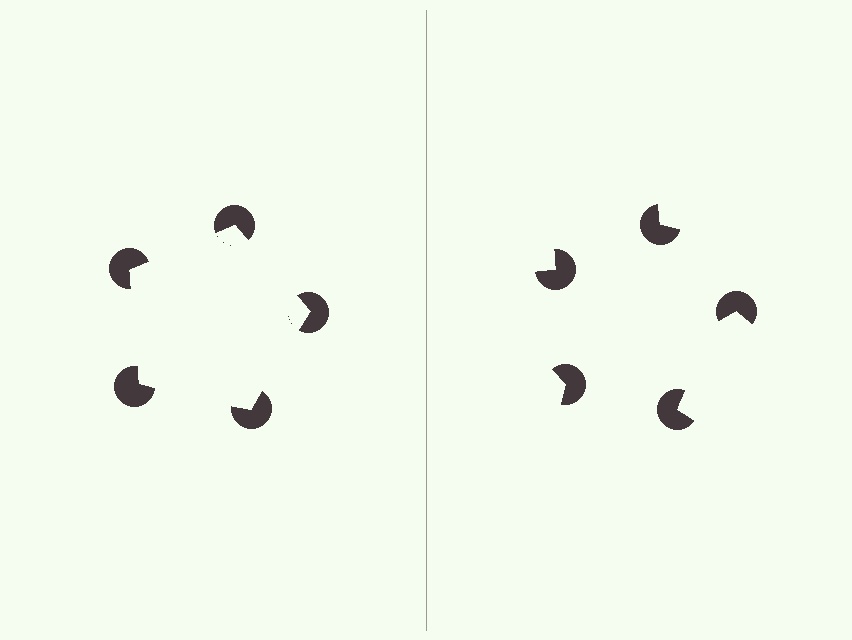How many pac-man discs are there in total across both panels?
10 — 5 on each side.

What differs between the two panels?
The pac-man discs are positioned identically on both sides; only the wedge orientations differ. On the left they align to a pentagon; on the right they are misaligned.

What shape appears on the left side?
An illusory pentagon.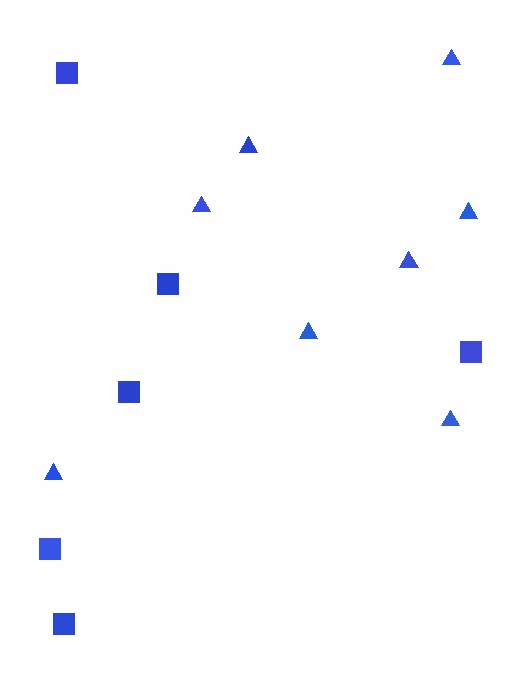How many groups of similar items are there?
There are 2 groups: one group of triangles (8) and one group of squares (6).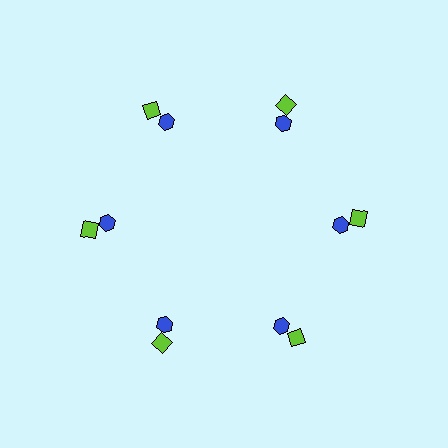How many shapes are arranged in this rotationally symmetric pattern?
There are 12 shapes, arranged in 6 groups of 2.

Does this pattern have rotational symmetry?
Yes, this pattern has 6-fold rotational symmetry. It looks the same after rotating 60 degrees around the center.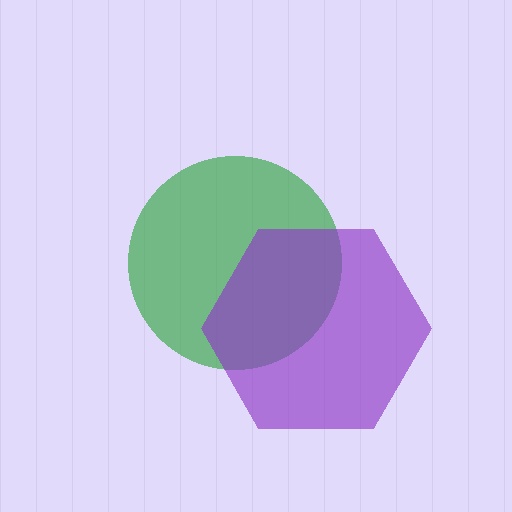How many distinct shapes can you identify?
There are 2 distinct shapes: a green circle, a purple hexagon.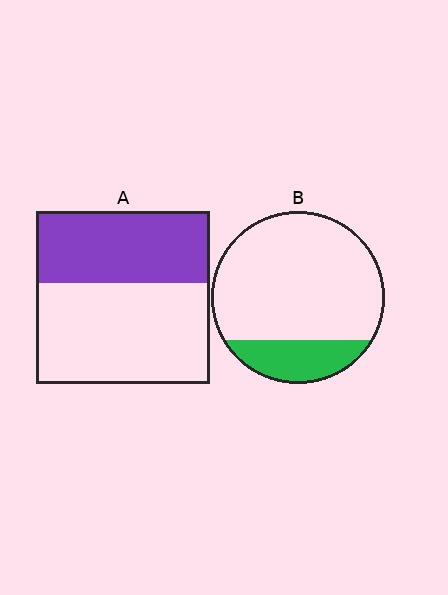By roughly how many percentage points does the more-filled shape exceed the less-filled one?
By roughly 20 percentage points (A over B).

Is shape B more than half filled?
No.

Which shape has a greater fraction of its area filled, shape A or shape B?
Shape A.